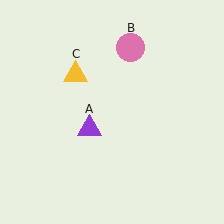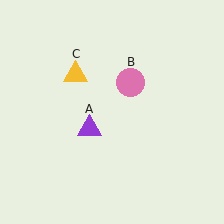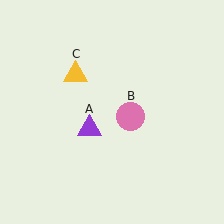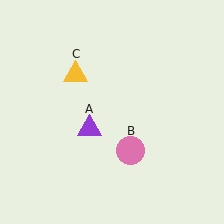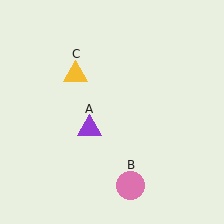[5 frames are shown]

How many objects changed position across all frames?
1 object changed position: pink circle (object B).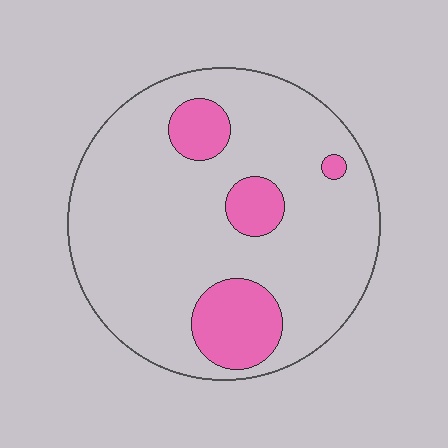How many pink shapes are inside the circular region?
4.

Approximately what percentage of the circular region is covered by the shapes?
Approximately 15%.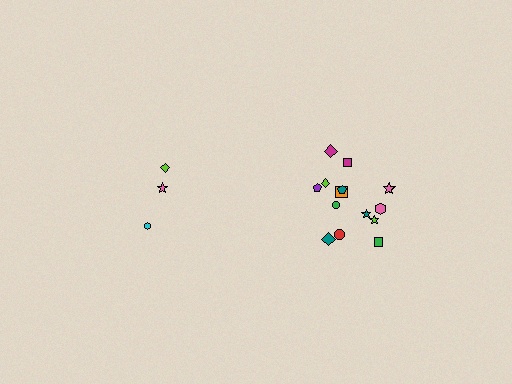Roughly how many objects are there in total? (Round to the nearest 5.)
Roughly 20 objects in total.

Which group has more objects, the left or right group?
The right group.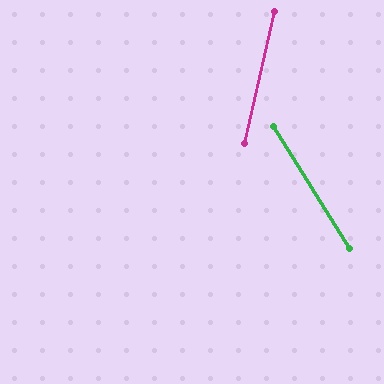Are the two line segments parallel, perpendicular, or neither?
Neither parallel nor perpendicular — they differ by about 45°.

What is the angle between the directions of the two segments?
Approximately 45 degrees.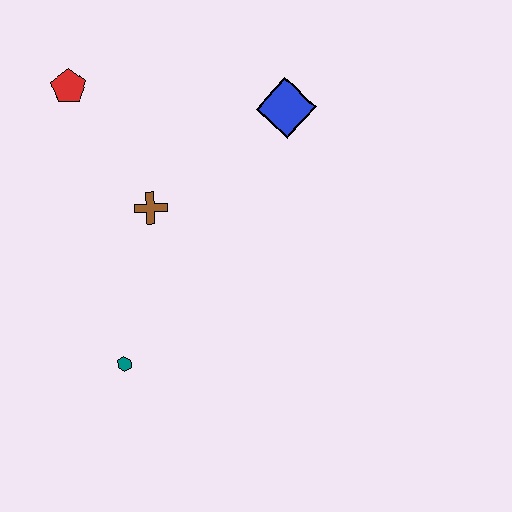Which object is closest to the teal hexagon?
The brown cross is closest to the teal hexagon.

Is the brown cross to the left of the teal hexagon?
No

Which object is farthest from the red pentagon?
The teal hexagon is farthest from the red pentagon.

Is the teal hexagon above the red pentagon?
No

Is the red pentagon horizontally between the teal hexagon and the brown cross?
No